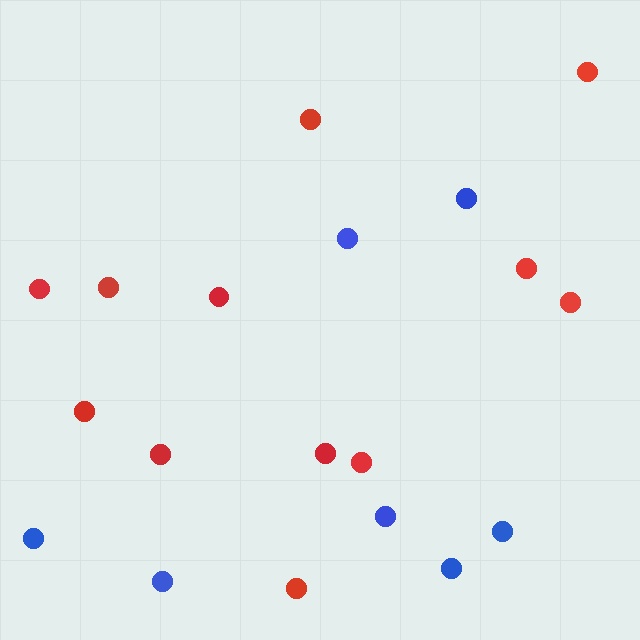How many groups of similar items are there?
There are 2 groups: one group of blue circles (7) and one group of red circles (12).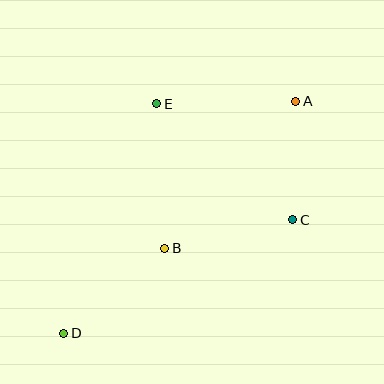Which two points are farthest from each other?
Points A and D are farthest from each other.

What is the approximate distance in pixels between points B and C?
The distance between B and C is approximately 131 pixels.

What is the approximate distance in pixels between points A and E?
The distance between A and E is approximately 139 pixels.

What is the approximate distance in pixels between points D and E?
The distance between D and E is approximately 248 pixels.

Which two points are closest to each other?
Points A and C are closest to each other.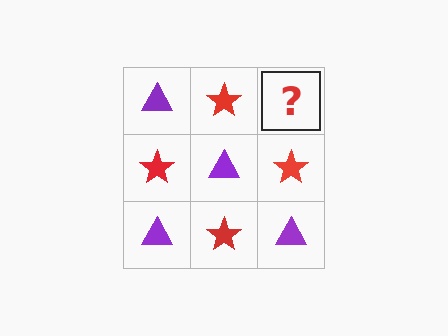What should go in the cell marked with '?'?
The missing cell should contain a purple triangle.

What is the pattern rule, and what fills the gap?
The rule is that it alternates purple triangle and red star in a checkerboard pattern. The gap should be filled with a purple triangle.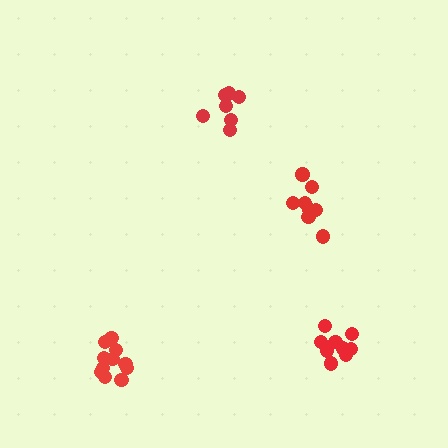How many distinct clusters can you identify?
There are 4 distinct clusters.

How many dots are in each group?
Group 1: 8 dots, Group 2: 9 dots, Group 3: 7 dots, Group 4: 11 dots (35 total).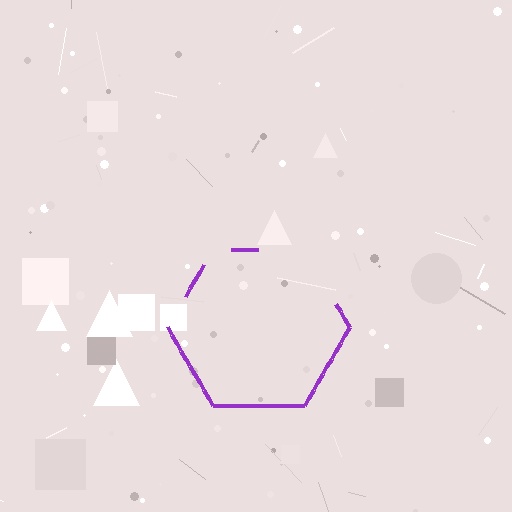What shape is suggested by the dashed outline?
The dashed outline suggests a hexagon.